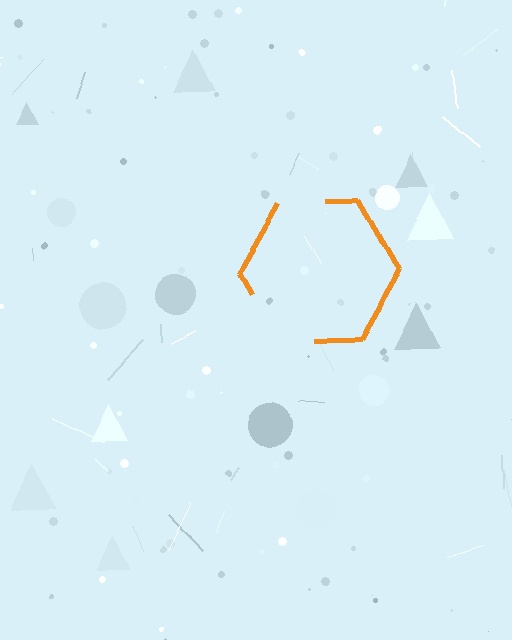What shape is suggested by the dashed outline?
The dashed outline suggests a hexagon.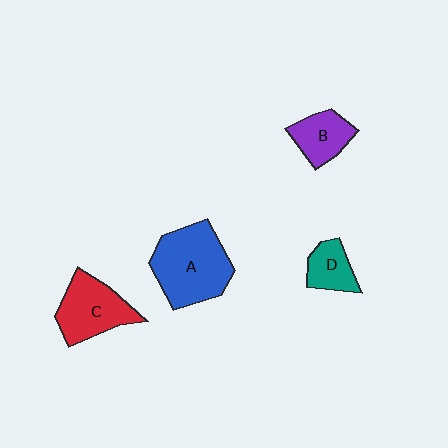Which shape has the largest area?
Shape A (blue).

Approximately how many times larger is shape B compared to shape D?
Approximately 1.2 times.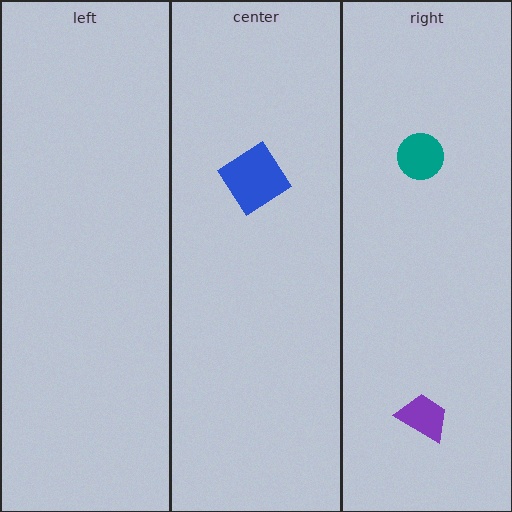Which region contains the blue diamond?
The center region.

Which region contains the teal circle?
The right region.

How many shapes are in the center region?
1.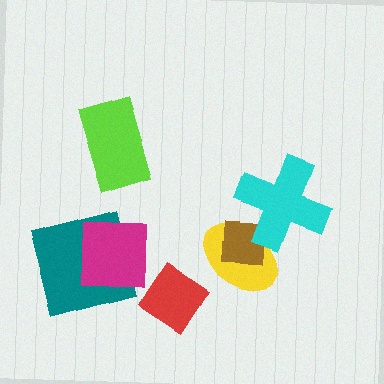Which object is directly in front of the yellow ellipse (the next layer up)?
The brown square is directly in front of the yellow ellipse.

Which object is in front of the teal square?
The magenta square is in front of the teal square.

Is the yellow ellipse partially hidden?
Yes, it is partially covered by another shape.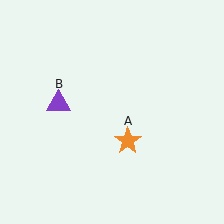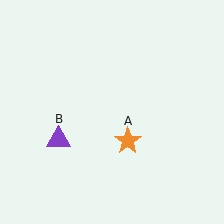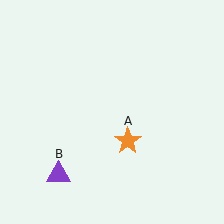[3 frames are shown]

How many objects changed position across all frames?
1 object changed position: purple triangle (object B).